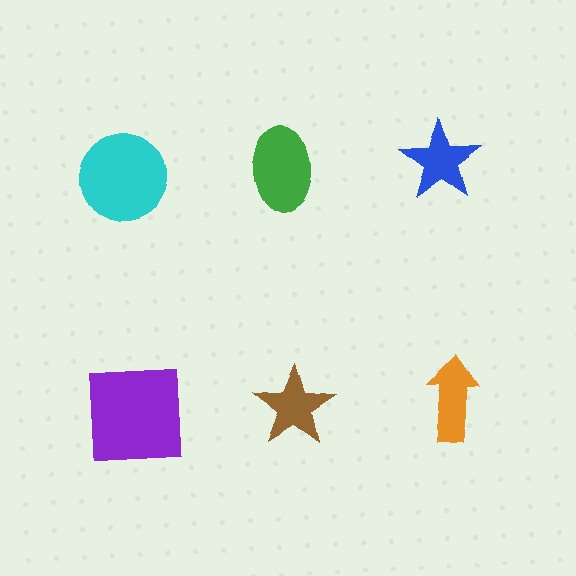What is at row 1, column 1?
A cyan circle.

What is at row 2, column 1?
A purple square.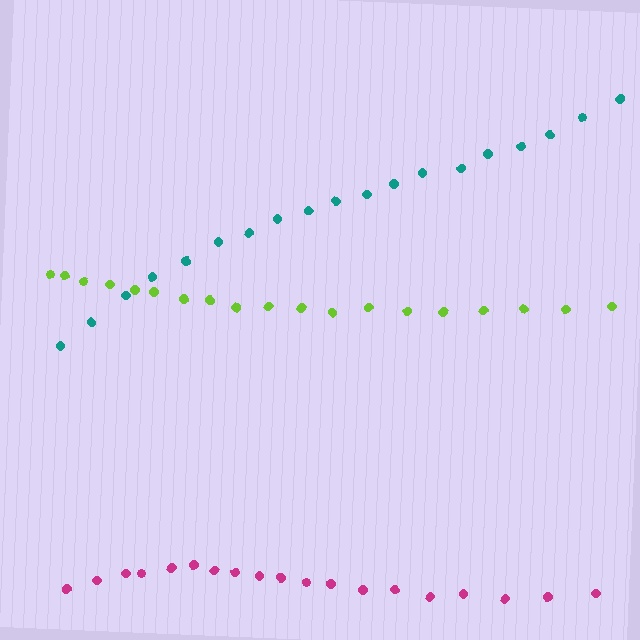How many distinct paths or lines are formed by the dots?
There are 3 distinct paths.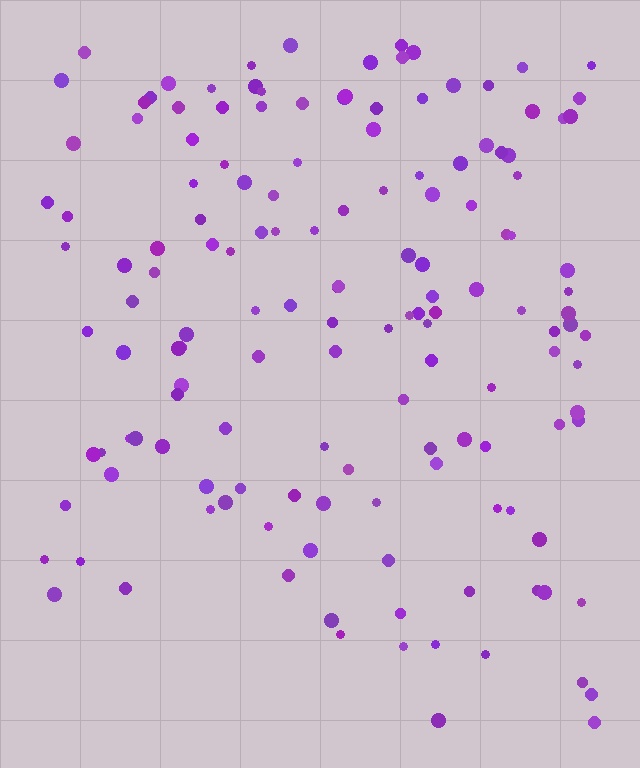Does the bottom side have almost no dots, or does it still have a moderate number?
Still a moderate number, just noticeably fewer than the top.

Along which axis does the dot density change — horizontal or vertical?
Vertical.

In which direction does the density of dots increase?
From bottom to top, with the top side densest.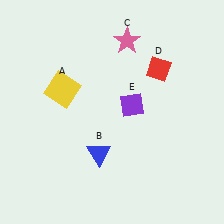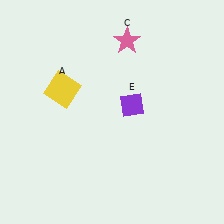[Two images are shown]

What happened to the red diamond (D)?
The red diamond (D) was removed in Image 2. It was in the top-right area of Image 1.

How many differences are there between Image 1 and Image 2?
There are 2 differences between the two images.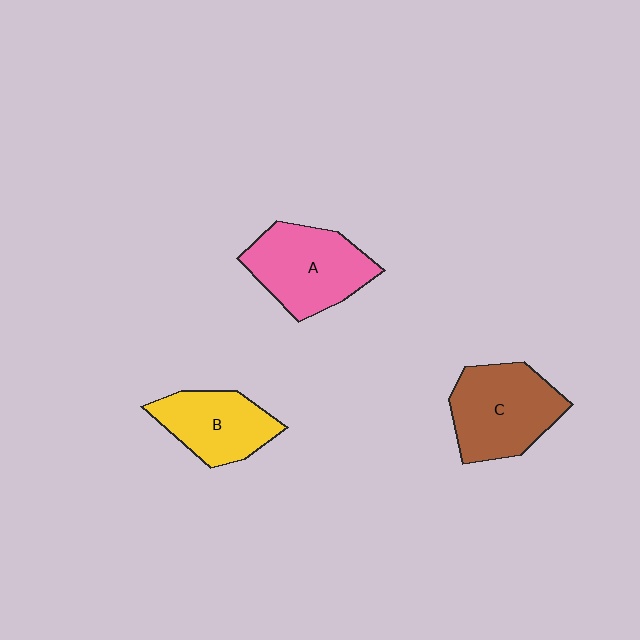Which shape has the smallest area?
Shape B (yellow).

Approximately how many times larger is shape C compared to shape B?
Approximately 1.3 times.